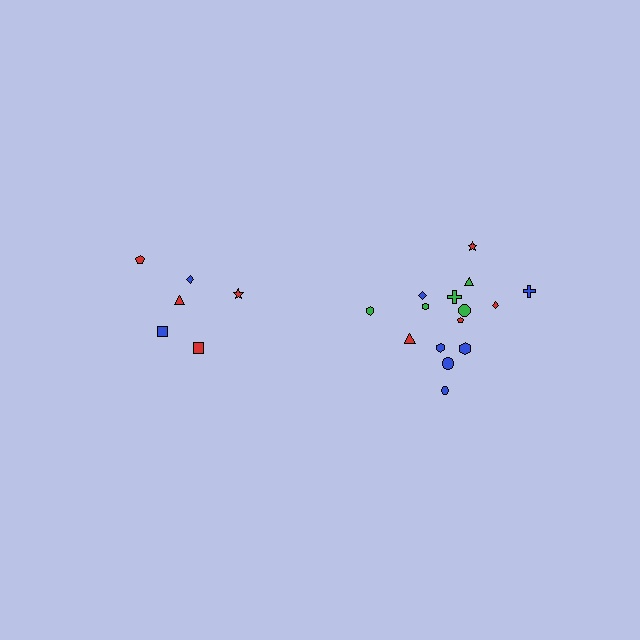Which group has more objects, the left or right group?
The right group.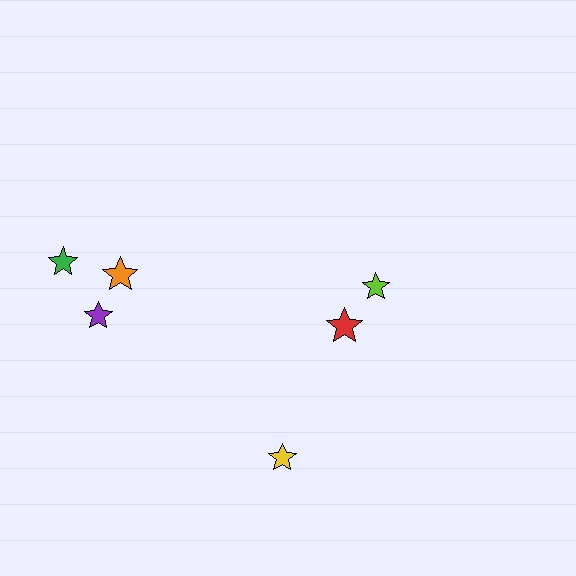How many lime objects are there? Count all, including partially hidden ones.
There is 1 lime object.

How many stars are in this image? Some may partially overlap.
There are 6 stars.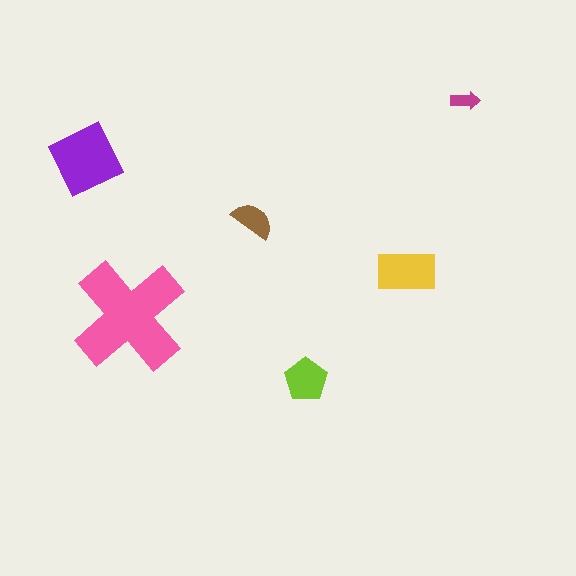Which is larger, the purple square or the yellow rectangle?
The purple square.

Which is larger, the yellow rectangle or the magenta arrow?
The yellow rectangle.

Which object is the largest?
The pink cross.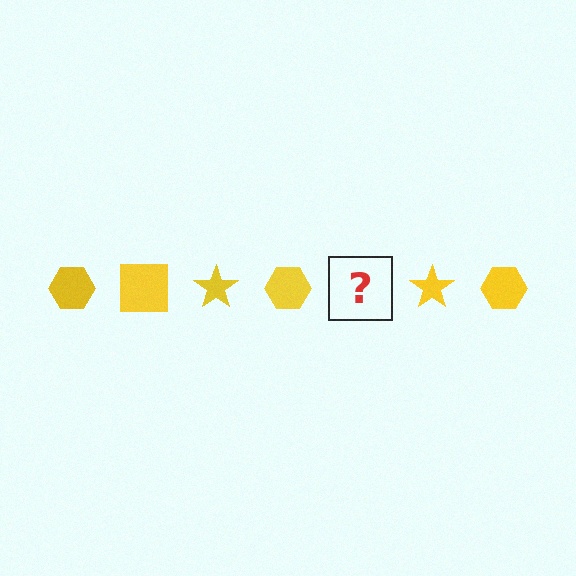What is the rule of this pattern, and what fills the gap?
The rule is that the pattern cycles through hexagon, square, star shapes in yellow. The gap should be filled with a yellow square.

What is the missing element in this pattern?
The missing element is a yellow square.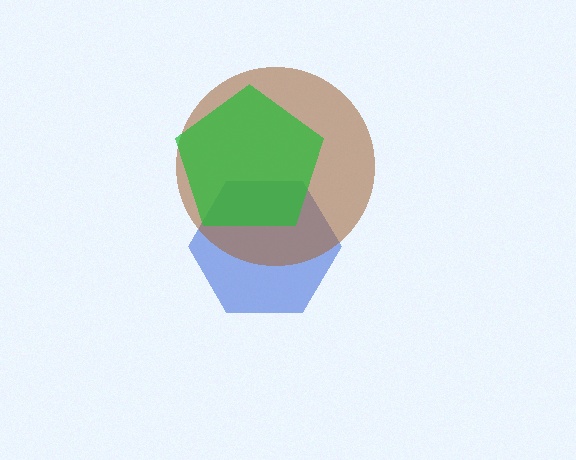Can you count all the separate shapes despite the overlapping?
Yes, there are 3 separate shapes.